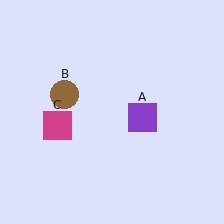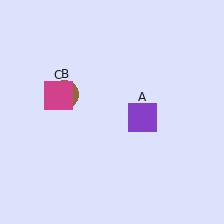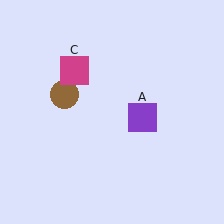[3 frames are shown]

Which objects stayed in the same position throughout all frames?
Purple square (object A) and brown circle (object B) remained stationary.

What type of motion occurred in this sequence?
The magenta square (object C) rotated clockwise around the center of the scene.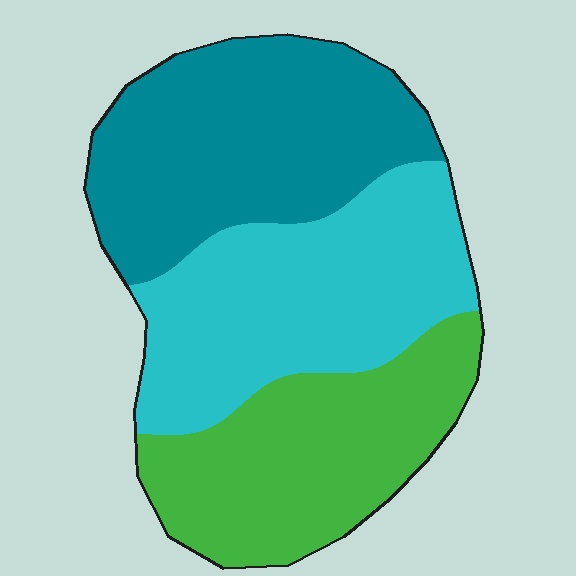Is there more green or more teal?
Teal.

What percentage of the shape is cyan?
Cyan covers about 35% of the shape.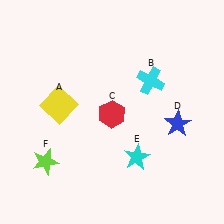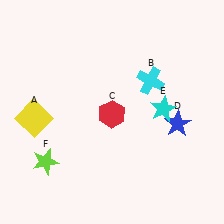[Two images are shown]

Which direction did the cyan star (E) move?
The cyan star (E) moved up.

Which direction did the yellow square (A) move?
The yellow square (A) moved left.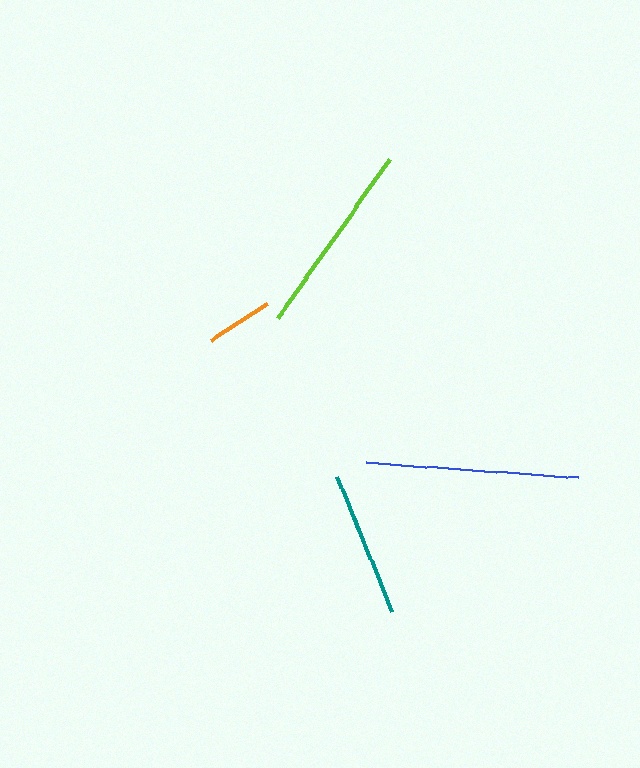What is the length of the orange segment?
The orange segment is approximately 66 pixels long.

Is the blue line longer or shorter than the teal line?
The blue line is longer than the teal line.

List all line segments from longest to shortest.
From longest to shortest: blue, lime, teal, orange.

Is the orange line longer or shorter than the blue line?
The blue line is longer than the orange line.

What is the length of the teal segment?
The teal segment is approximately 146 pixels long.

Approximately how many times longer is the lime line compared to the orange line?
The lime line is approximately 2.9 times the length of the orange line.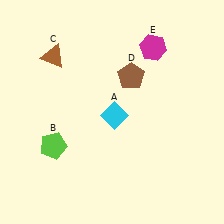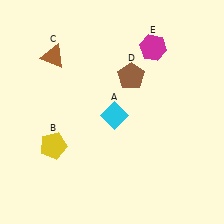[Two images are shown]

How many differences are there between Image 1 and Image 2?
There is 1 difference between the two images.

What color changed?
The pentagon (B) changed from lime in Image 1 to yellow in Image 2.